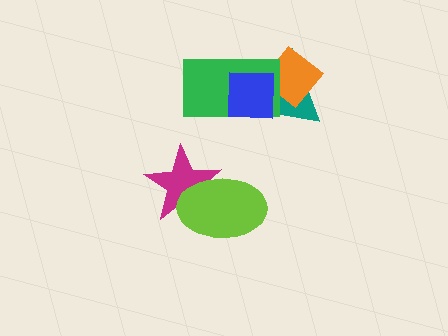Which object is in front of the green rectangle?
The blue square is in front of the green rectangle.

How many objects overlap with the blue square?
3 objects overlap with the blue square.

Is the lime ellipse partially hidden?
No, no other shape covers it.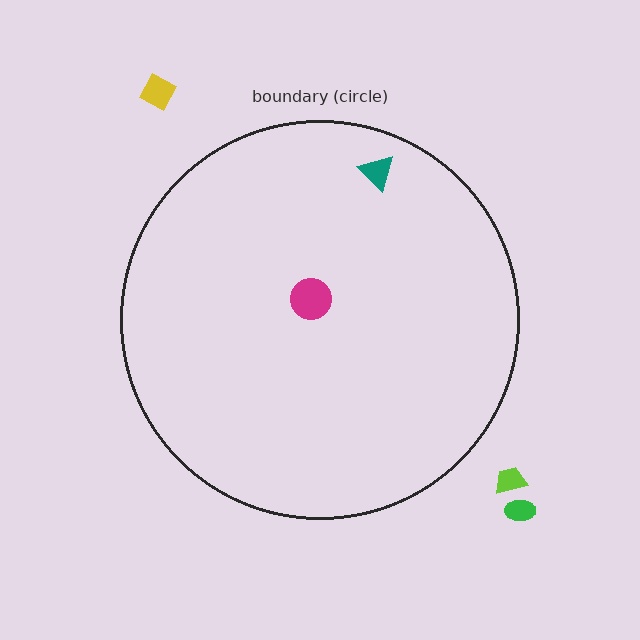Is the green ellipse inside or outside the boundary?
Outside.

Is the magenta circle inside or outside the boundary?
Inside.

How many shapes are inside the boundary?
2 inside, 3 outside.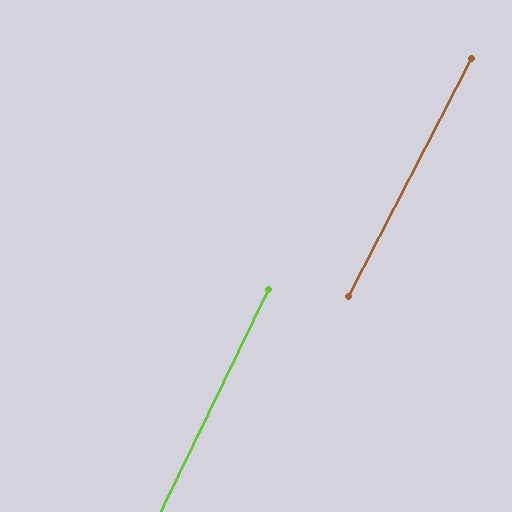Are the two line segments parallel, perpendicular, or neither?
Parallel — their directions differ by only 1.4°.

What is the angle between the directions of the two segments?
Approximately 1 degree.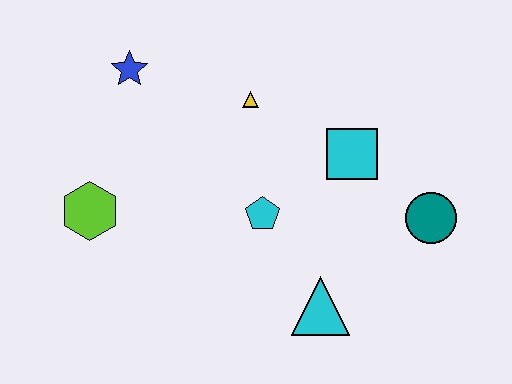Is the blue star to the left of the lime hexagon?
No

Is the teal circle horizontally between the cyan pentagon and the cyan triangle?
No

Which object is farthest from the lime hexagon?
The teal circle is farthest from the lime hexagon.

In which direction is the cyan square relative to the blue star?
The cyan square is to the right of the blue star.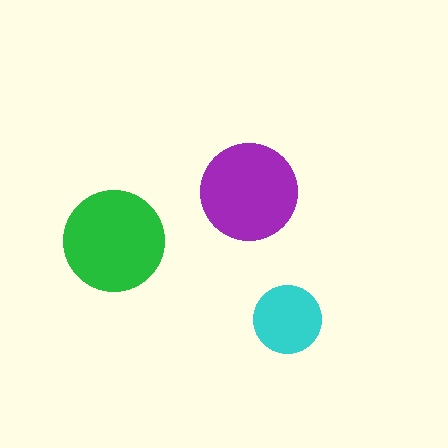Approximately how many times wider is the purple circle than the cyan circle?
About 1.5 times wider.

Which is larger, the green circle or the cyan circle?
The green one.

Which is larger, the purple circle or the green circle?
The green one.